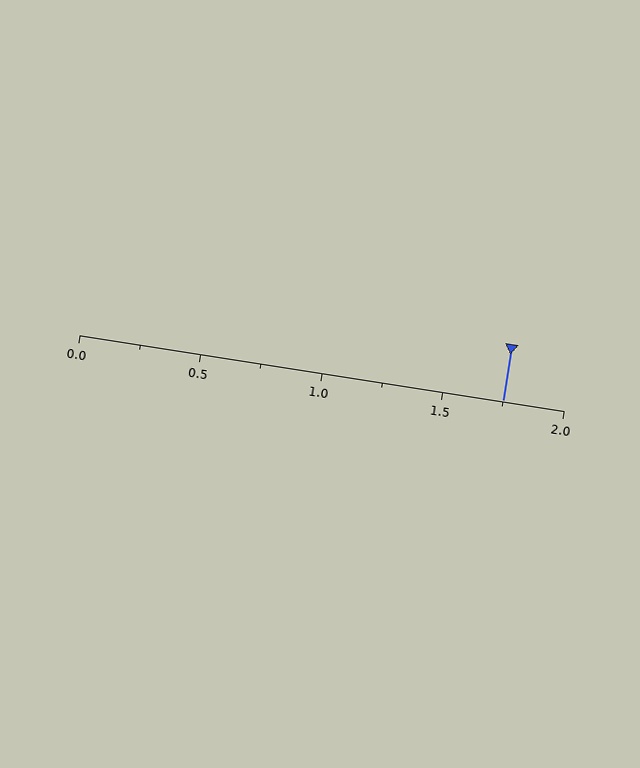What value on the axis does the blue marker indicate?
The marker indicates approximately 1.75.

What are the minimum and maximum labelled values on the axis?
The axis runs from 0.0 to 2.0.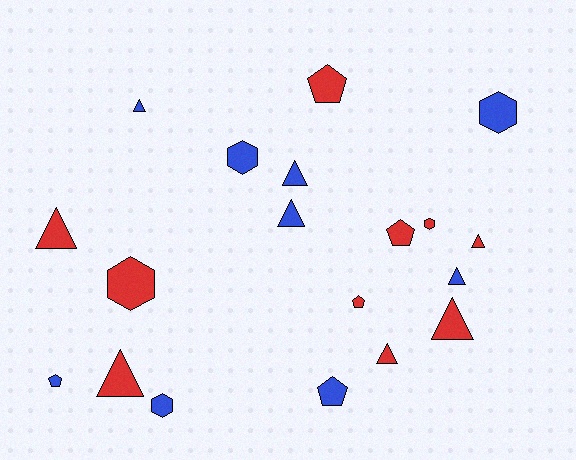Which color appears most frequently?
Red, with 10 objects.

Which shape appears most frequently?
Triangle, with 9 objects.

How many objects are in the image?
There are 19 objects.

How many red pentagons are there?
There are 3 red pentagons.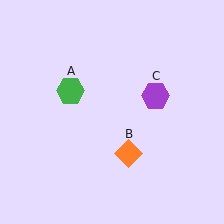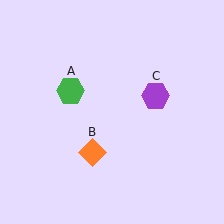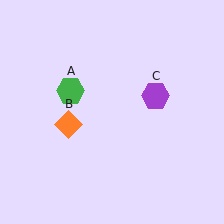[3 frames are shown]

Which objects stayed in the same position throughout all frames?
Green hexagon (object A) and purple hexagon (object C) remained stationary.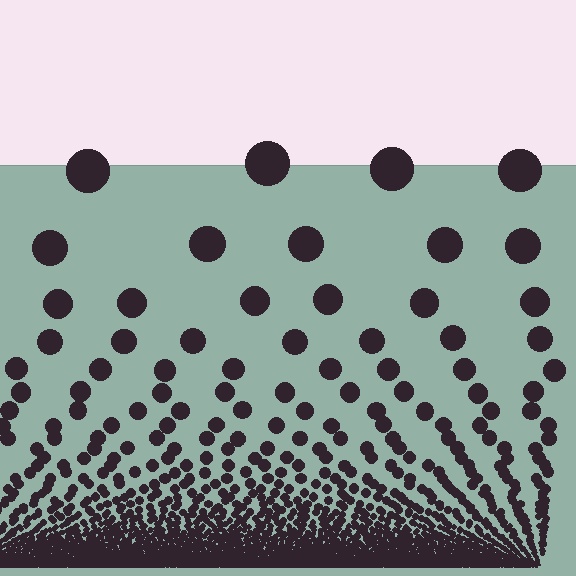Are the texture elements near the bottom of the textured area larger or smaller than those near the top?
Smaller. The gradient is inverted — elements near the bottom are smaller and denser.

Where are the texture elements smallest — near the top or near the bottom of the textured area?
Near the bottom.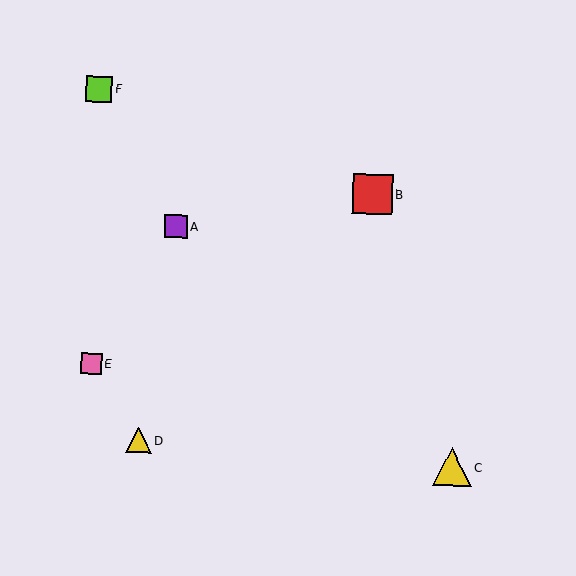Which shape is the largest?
The red square (labeled B) is the largest.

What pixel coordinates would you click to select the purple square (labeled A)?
Click at (176, 226) to select the purple square A.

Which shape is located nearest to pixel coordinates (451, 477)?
The yellow triangle (labeled C) at (452, 467) is nearest to that location.